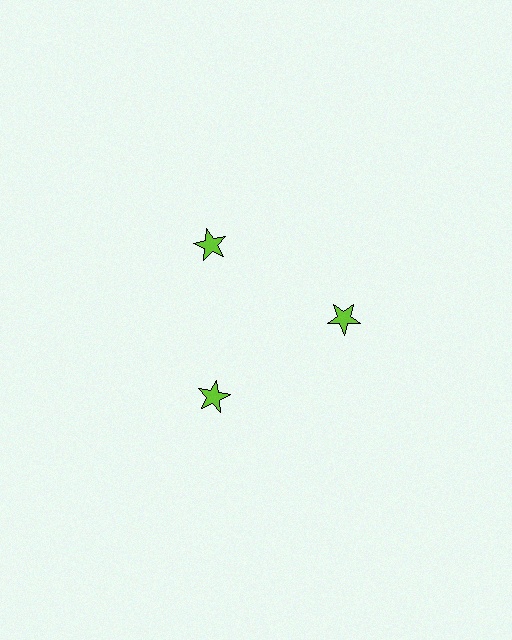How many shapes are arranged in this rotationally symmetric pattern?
There are 3 shapes, arranged in 3 groups of 1.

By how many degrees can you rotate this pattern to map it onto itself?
The pattern maps onto itself every 120 degrees of rotation.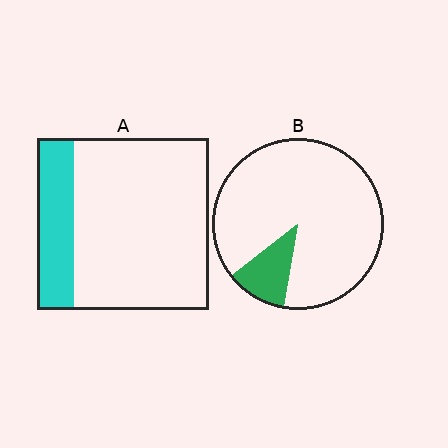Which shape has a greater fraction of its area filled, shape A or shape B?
Shape A.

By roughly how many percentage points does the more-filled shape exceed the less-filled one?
By roughly 10 percentage points (A over B).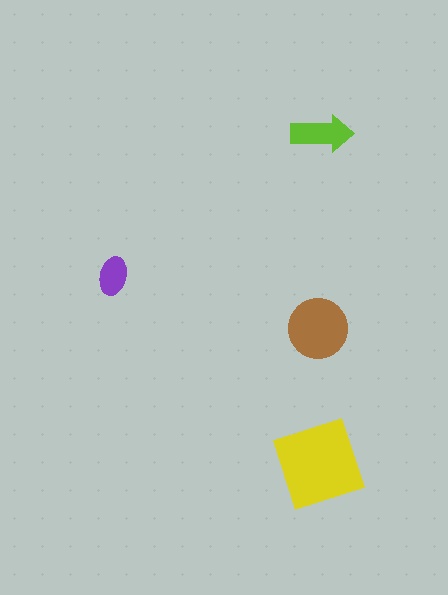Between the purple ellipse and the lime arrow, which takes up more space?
The lime arrow.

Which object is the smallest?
The purple ellipse.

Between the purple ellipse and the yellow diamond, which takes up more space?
The yellow diamond.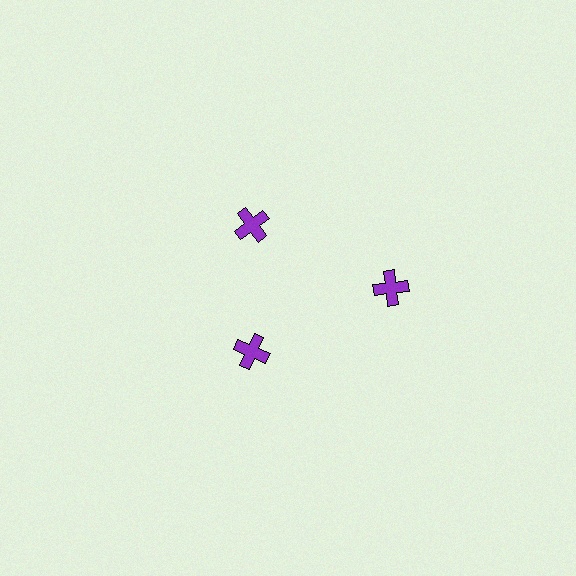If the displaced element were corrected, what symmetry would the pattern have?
It would have 3-fold rotational symmetry — the pattern would map onto itself every 120 degrees.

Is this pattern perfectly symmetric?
No. The 3 purple crosses are arranged in a ring, but one element near the 3 o'clock position is pushed outward from the center, breaking the 3-fold rotational symmetry.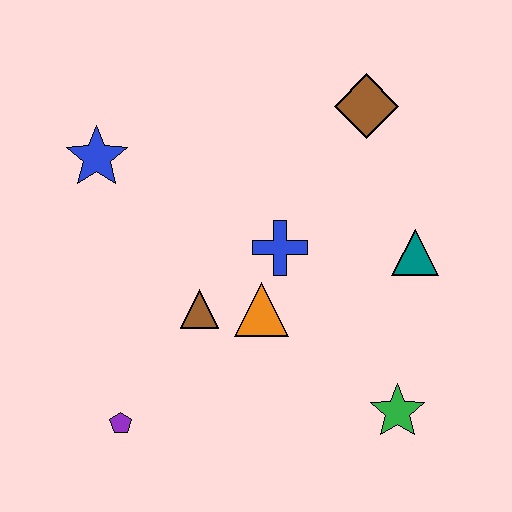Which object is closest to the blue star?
The brown triangle is closest to the blue star.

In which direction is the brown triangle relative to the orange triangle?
The brown triangle is to the left of the orange triangle.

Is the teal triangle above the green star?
Yes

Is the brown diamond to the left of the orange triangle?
No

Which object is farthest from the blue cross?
The purple pentagon is farthest from the blue cross.